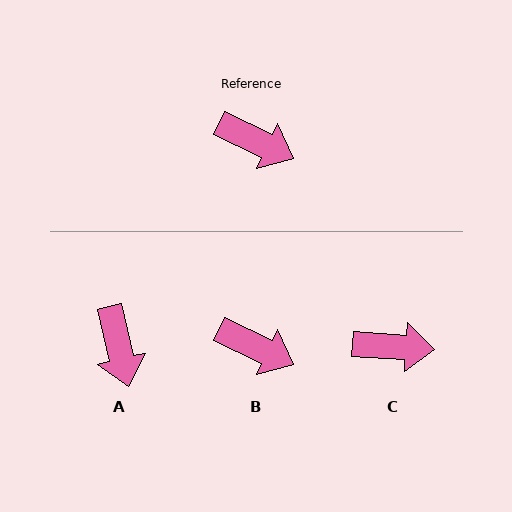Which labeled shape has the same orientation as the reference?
B.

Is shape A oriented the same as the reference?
No, it is off by about 52 degrees.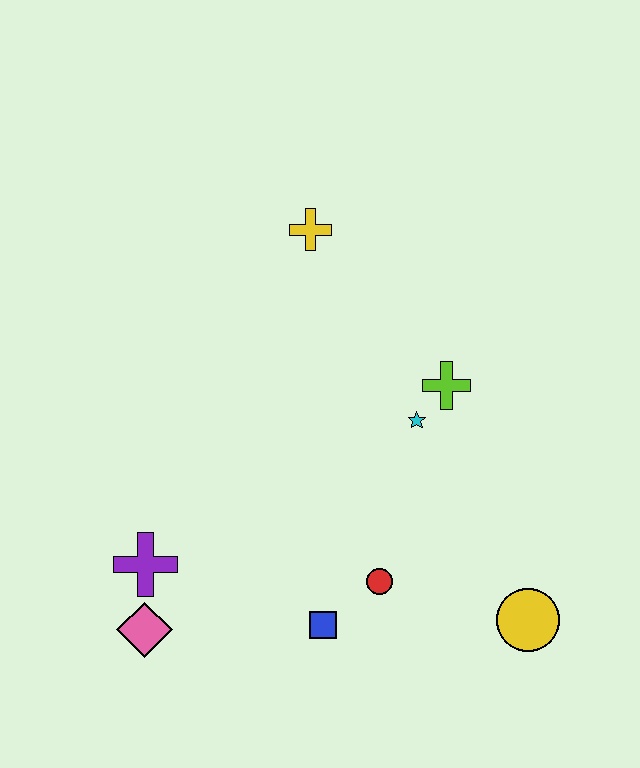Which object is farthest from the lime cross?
The pink diamond is farthest from the lime cross.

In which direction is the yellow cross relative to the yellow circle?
The yellow cross is above the yellow circle.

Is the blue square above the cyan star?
No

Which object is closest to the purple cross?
The pink diamond is closest to the purple cross.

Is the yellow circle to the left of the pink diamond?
No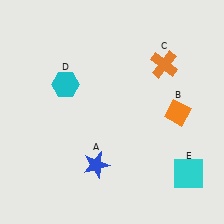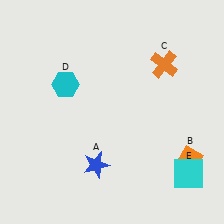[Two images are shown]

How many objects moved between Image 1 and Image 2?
1 object moved between the two images.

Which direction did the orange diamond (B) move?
The orange diamond (B) moved down.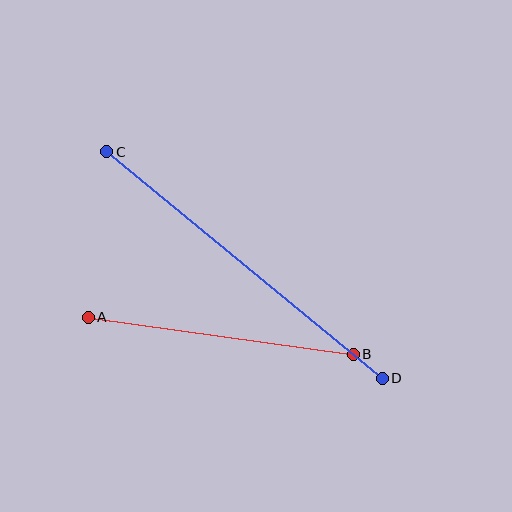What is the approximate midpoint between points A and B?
The midpoint is at approximately (221, 336) pixels.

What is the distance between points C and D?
The distance is approximately 357 pixels.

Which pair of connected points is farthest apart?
Points C and D are farthest apart.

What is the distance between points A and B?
The distance is approximately 268 pixels.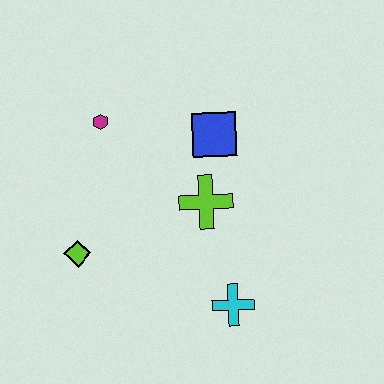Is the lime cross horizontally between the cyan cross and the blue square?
No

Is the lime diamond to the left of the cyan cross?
Yes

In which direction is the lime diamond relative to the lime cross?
The lime diamond is to the left of the lime cross.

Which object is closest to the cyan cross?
The lime cross is closest to the cyan cross.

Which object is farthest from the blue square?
The lime diamond is farthest from the blue square.